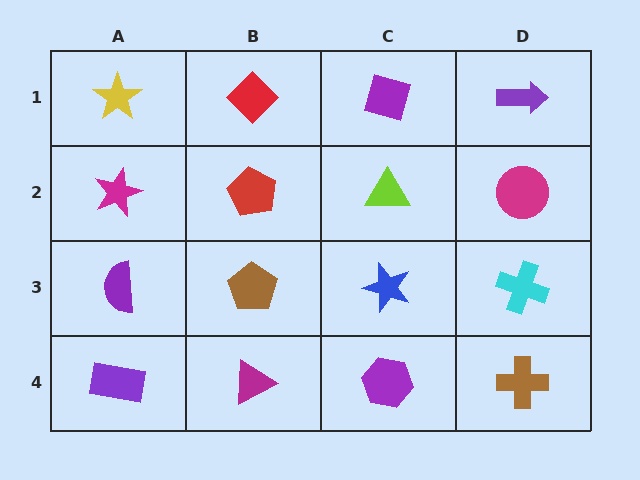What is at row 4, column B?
A magenta triangle.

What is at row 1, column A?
A yellow star.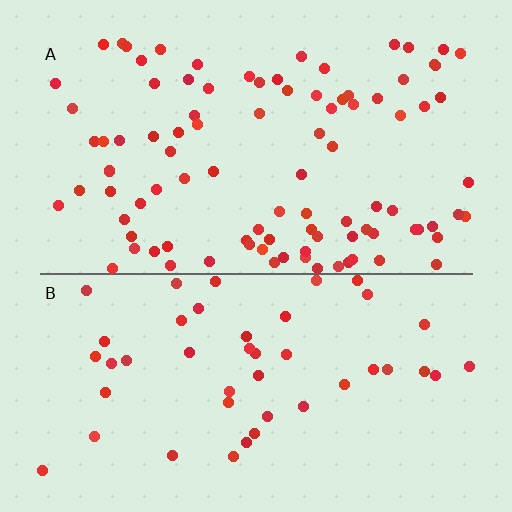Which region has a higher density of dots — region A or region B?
A (the top).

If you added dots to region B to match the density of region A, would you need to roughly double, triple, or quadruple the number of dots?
Approximately double.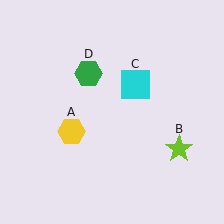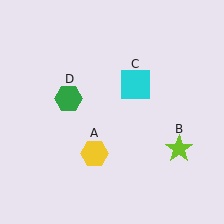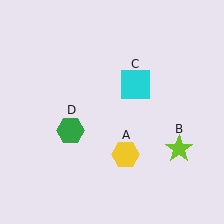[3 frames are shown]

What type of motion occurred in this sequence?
The yellow hexagon (object A), green hexagon (object D) rotated counterclockwise around the center of the scene.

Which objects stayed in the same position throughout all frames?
Lime star (object B) and cyan square (object C) remained stationary.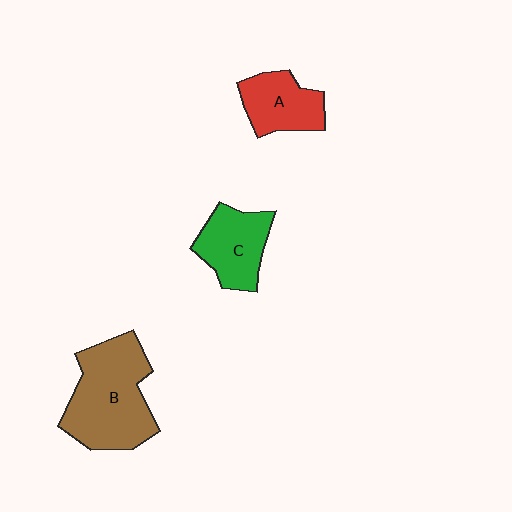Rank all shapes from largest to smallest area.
From largest to smallest: B (brown), C (green), A (red).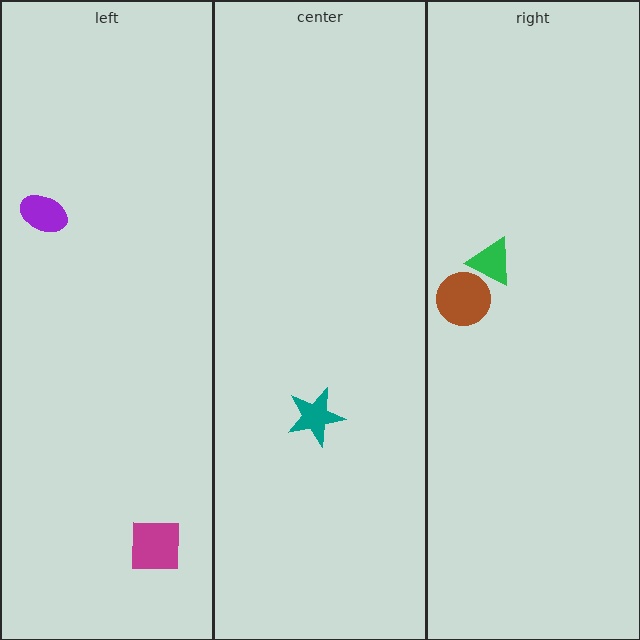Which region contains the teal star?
The center region.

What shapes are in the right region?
The brown circle, the green triangle.